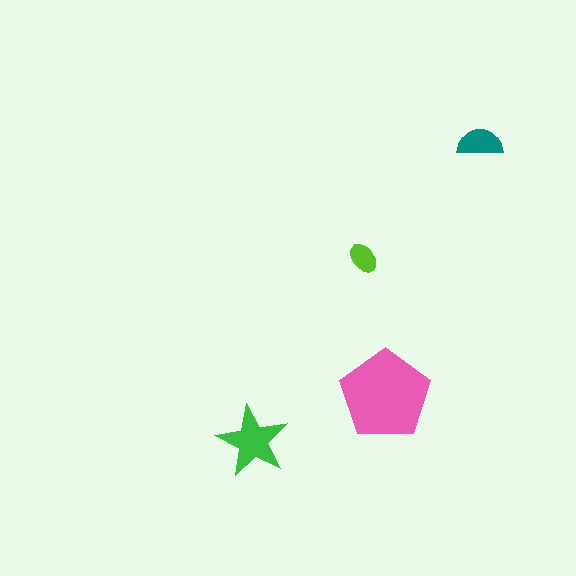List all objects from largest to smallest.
The pink pentagon, the green star, the teal semicircle, the lime ellipse.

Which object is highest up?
The teal semicircle is topmost.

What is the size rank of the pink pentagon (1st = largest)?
1st.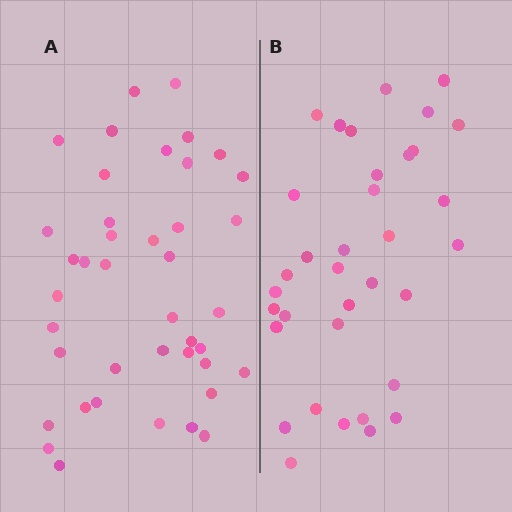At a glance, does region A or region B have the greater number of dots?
Region A (the left region) has more dots.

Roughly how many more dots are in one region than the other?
Region A has about 6 more dots than region B.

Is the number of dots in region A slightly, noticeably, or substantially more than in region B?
Region A has only slightly more — the two regions are fairly close. The ratio is roughly 1.2 to 1.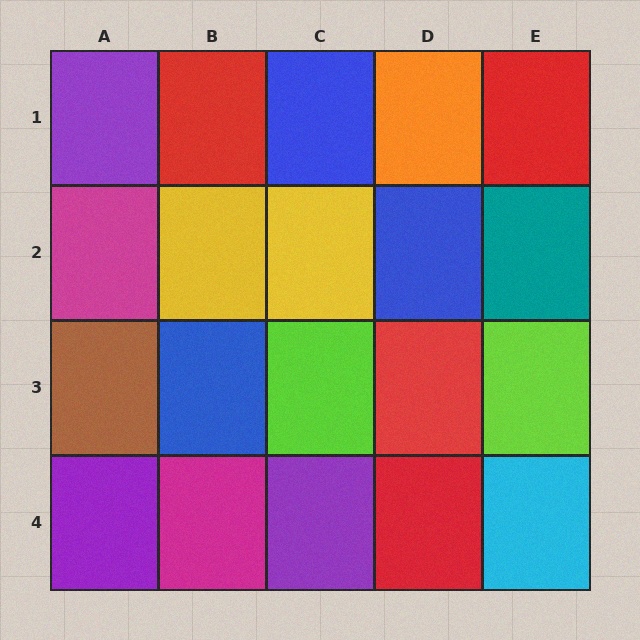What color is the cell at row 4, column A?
Purple.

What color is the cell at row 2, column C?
Yellow.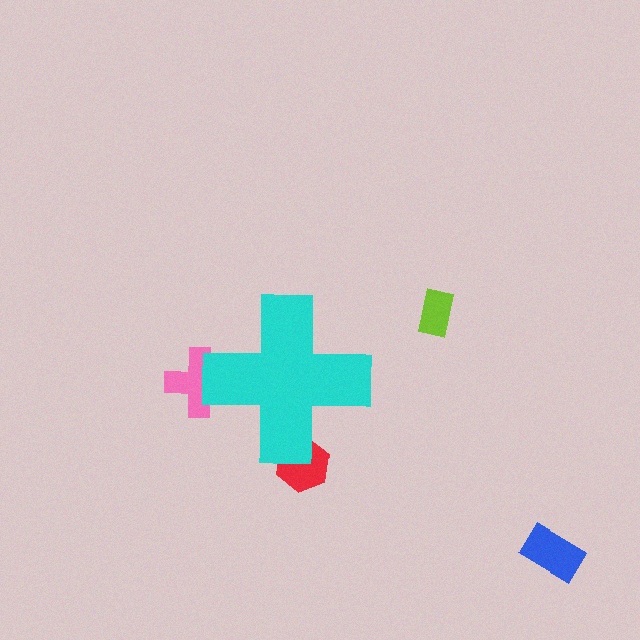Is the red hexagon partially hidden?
Yes, the red hexagon is partially hidden behind the cyan cross.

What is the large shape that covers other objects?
A cyan cross.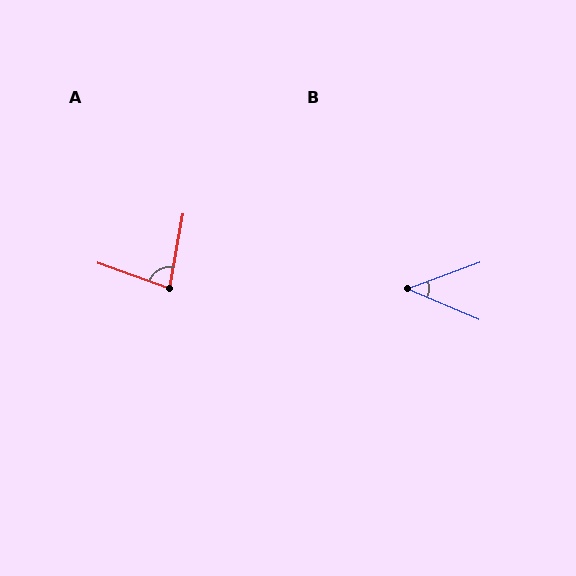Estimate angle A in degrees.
Approximately 80 degrees.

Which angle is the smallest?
B, at approximately 43 degrees.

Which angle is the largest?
A, at approximately 80 degrees.